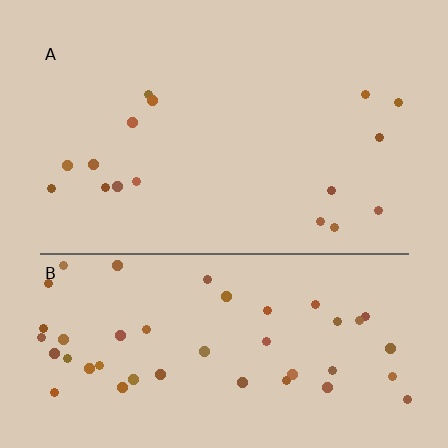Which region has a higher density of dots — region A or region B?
B (the bottom).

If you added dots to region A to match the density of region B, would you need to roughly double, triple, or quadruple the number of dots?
Approximately triple.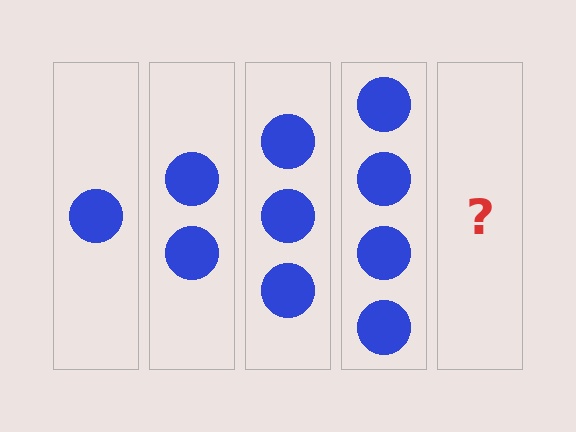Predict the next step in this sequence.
The next step is 5 circles.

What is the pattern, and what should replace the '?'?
The pattern is that each step adds one more circle. The '?' should be 5 circles.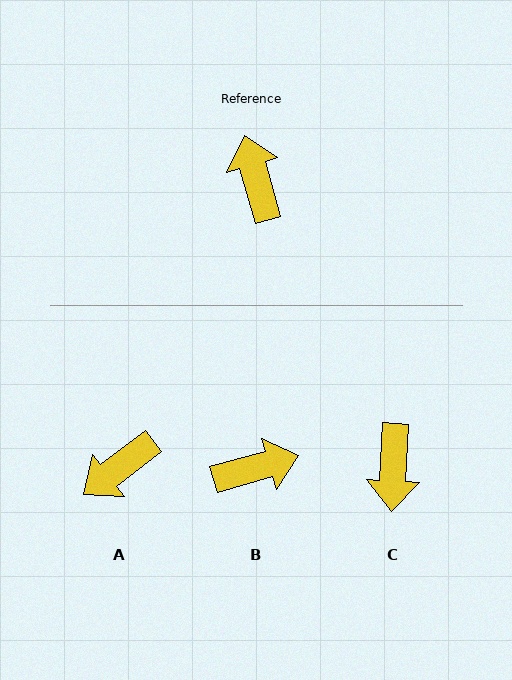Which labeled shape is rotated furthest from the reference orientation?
C, about 162 degrees away.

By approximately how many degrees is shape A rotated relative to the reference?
Approximately 111 degrees counter-clockwise.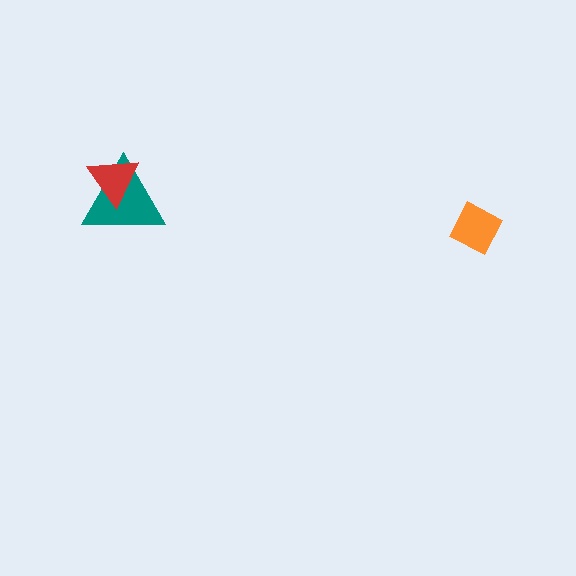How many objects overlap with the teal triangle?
1 object overlaps with the teal triangle.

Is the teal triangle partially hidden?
Yes, it is partially covered by another shape.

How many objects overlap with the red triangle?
1 object overlaps with the red triangle.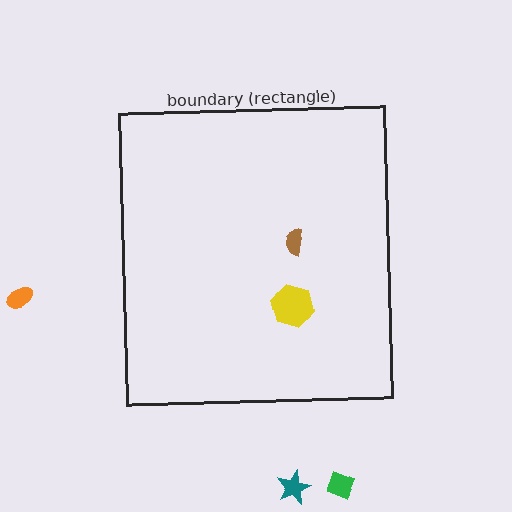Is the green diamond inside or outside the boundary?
Outside.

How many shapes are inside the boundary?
2 inside, 3 outside.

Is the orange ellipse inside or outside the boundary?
Outside.